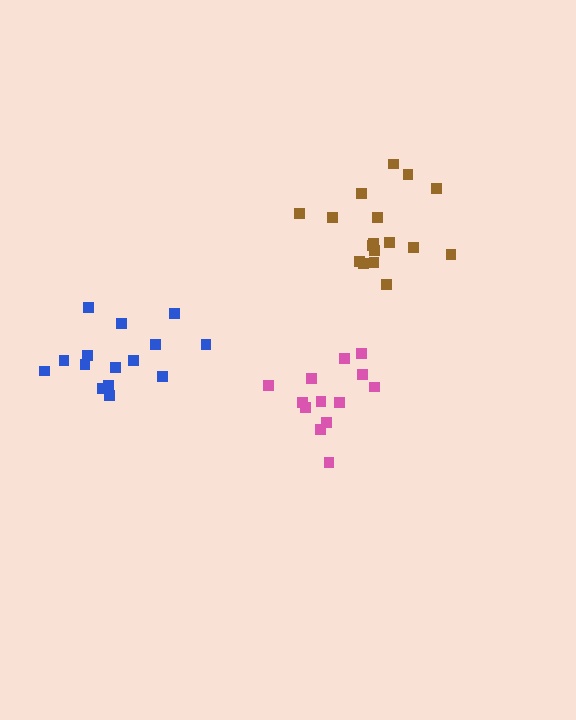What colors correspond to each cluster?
The clusters are colored: blue, pink, brown.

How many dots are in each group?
Group 1: 15 dots, Group 2: 13 dots, Group 3: 17 dots (45 total).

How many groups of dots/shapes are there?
There are 3 groups.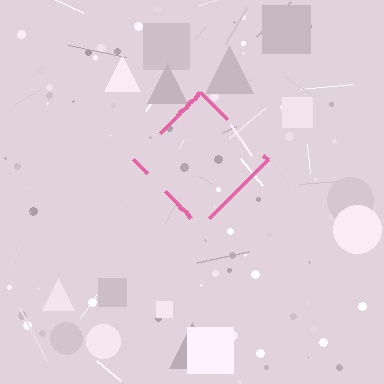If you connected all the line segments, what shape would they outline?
They would outline a diamond.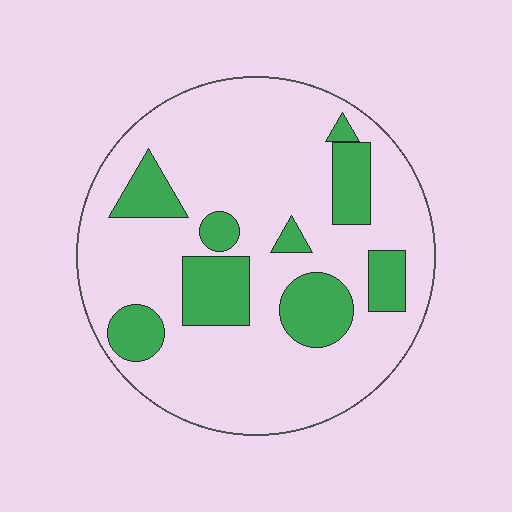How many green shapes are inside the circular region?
9.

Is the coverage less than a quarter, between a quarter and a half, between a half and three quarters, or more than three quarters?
Less than a quarter.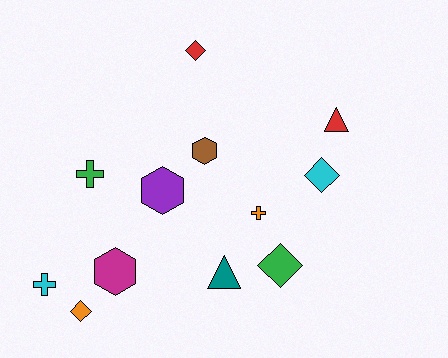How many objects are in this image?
There are 12 objects.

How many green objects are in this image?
There are 2 green objects.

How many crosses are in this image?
There are 3 crosses.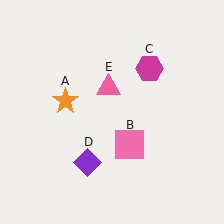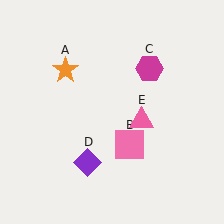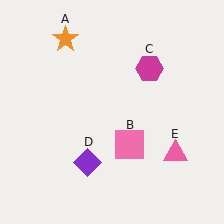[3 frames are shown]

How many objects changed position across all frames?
2 objects changed position: orange star (object A), pink triangle (object E).